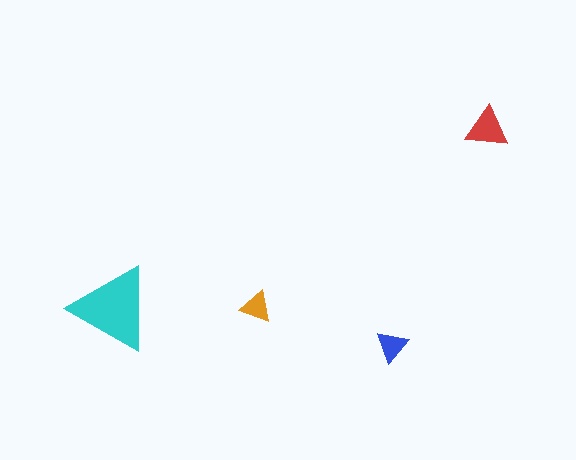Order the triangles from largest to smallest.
the cyan one, the red one, the blue one, the orange one.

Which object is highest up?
The red triangle is topmost.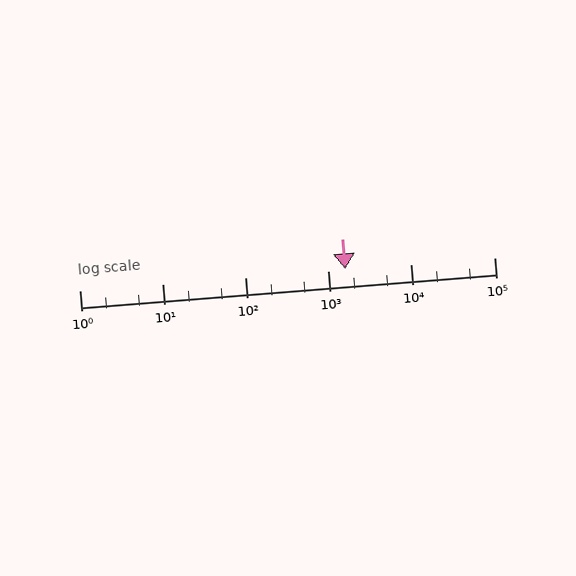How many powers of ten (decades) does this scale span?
The scale spans 5 decades, from 1 to 100000.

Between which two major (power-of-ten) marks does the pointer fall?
The pointer is between 1000 and 10000.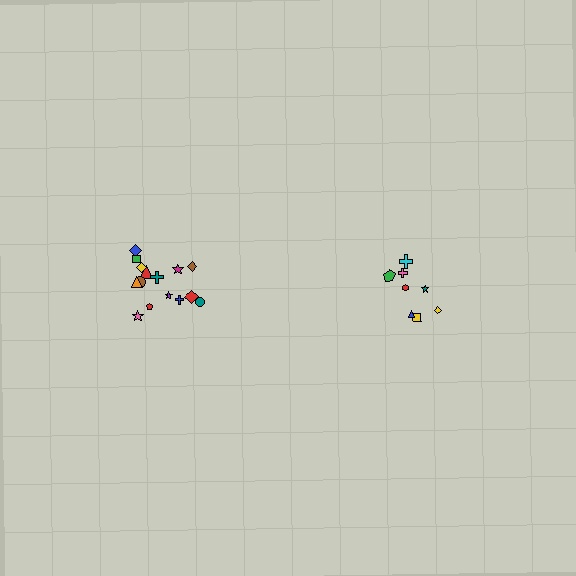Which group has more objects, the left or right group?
The left group.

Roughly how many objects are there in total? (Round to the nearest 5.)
Roughly 25 objects in total.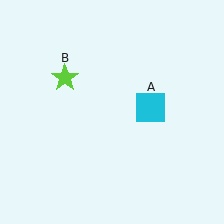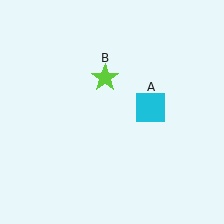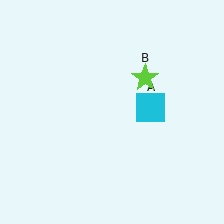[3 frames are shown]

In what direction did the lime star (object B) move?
The lime star (object B) moved right.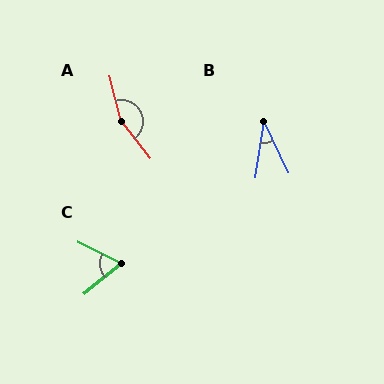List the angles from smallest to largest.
B (33°), C (66°), A (156°).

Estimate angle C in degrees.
Approximately 66 degrees.